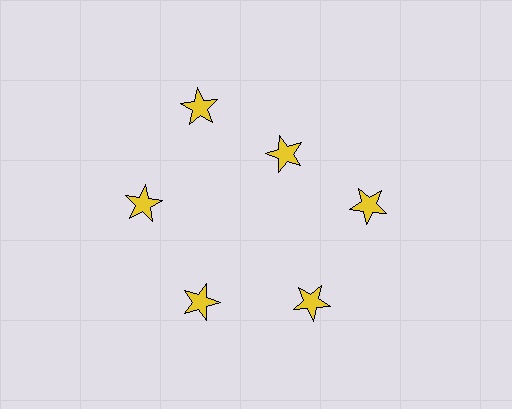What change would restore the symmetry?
The symmetry would be restored by moving it outward, back onto the ring so that all 6 stars sit at equal angles and equal distance from the center.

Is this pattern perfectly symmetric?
No. The 6 yellow stars are arranged in a ring, but one element near the 1 o'clock position is pulled inward toward the center, breaking the 6-fold rotational symmetry.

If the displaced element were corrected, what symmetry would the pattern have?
It would have 6-fold rotational symmetry — the pattern would map onto itself every 60 degrees.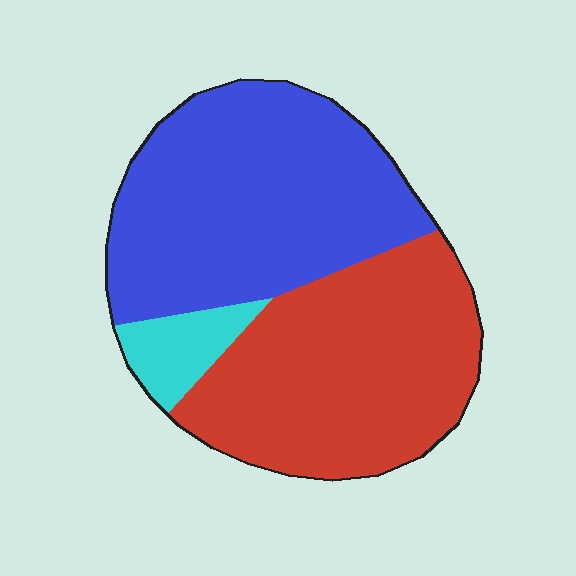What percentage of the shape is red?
Red covers 44% of the shape.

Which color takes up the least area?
Cyan, at roughly 5%.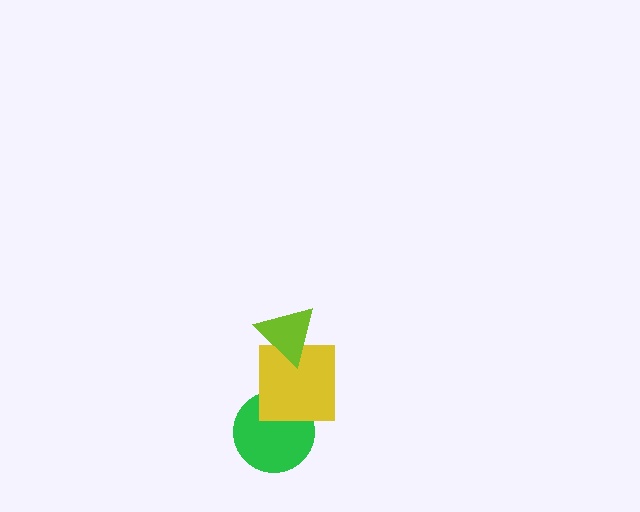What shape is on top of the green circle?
The yellow square is on top of the green circle.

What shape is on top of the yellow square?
The lime triangle is on top of the yellow square.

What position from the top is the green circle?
The green circle is 3rd from the top.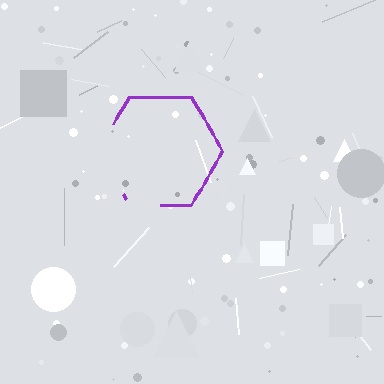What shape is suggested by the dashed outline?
The dashed outline suggests a hexagon.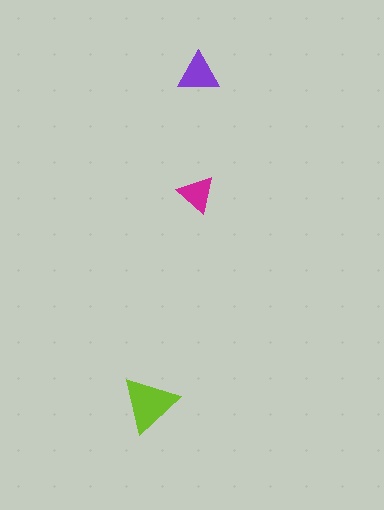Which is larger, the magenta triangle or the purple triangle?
The purple one.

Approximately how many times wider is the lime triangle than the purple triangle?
About 1.5 times wider.